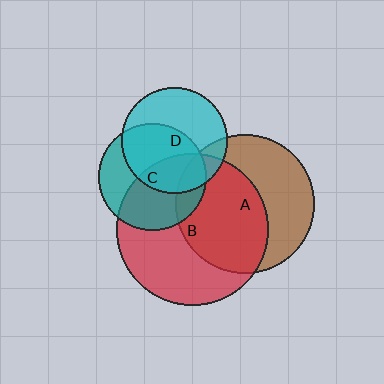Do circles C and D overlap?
Yes.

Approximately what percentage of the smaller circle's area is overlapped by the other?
Approximately 50%.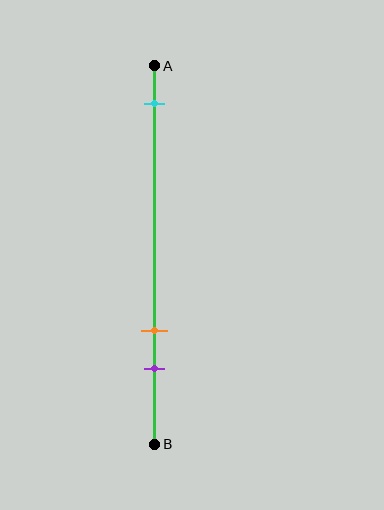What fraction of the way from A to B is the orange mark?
The orange mark is approximately 70% (0.7) of the way from A to B.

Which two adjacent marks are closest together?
The orange and purple marks are the closest adjacent pair.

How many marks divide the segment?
There are 3 marks dividing the segment.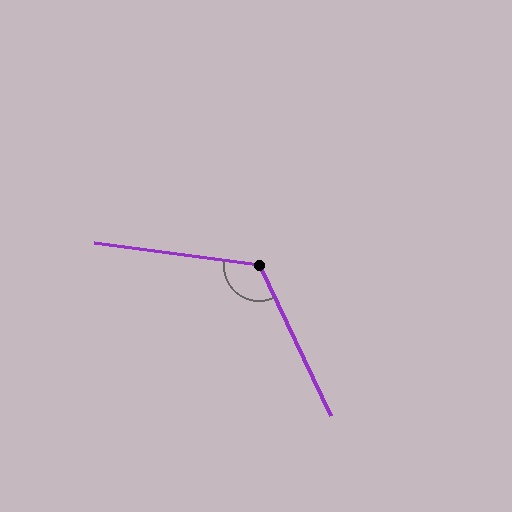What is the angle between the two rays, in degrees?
Approximately 123 degrees.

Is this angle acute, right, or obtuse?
It is obtuse.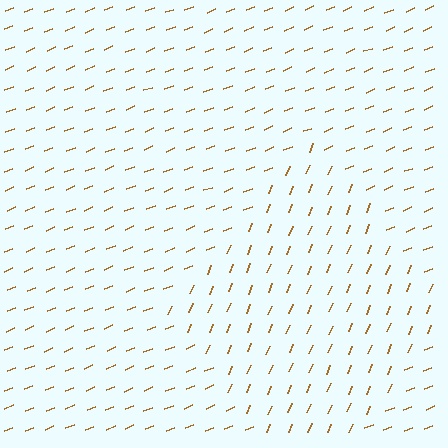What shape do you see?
I see a diamond.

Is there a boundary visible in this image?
Yes, there is a texture boundary formed by a change in line orientation.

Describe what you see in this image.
The image is filled with small brown line segments. A diamond region in the image has lines oriented differently from the surrounding lines, creating a visible texture boundary.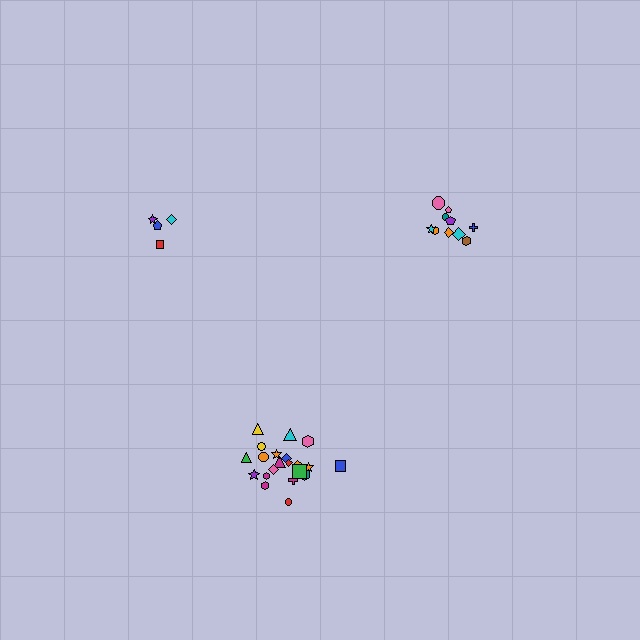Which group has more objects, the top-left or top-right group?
The top-right group.